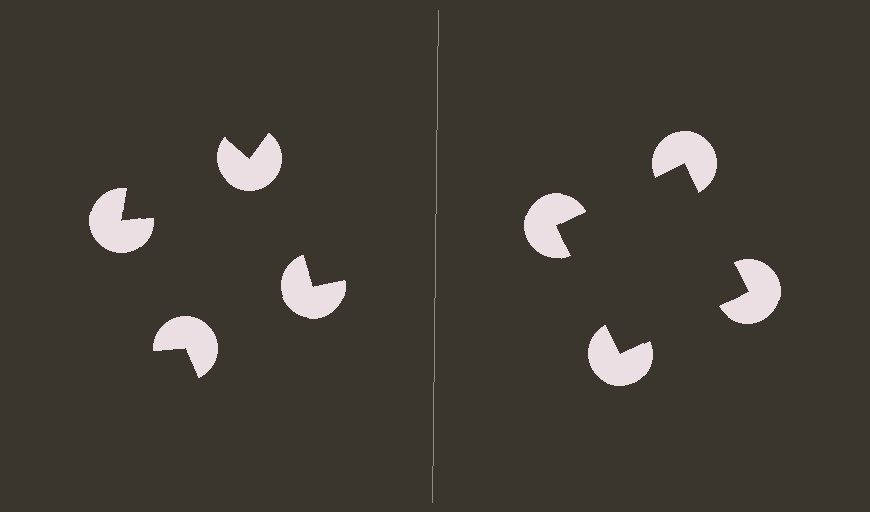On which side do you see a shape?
An illusory square appears on the right side. On the left side the wedge cuts are rotated, so no coherent shape forms.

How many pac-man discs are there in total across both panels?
8 — 4 on each side.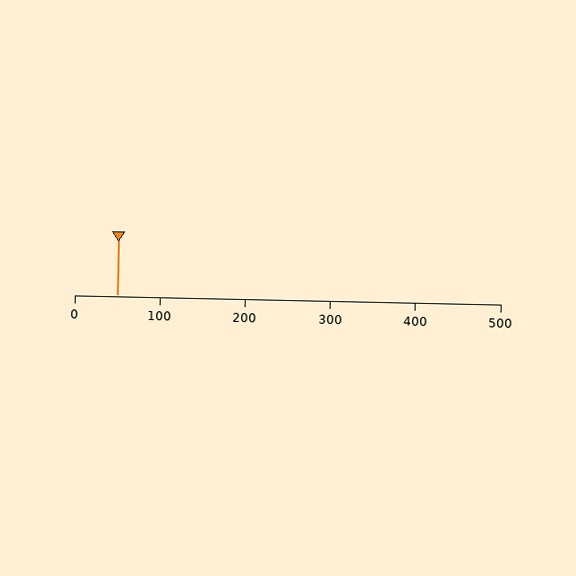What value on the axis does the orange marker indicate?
The marker indicates approximately 50.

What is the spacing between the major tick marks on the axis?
The major ticks are spaced 100 apart.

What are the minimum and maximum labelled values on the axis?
The axis runs from 0 to 500.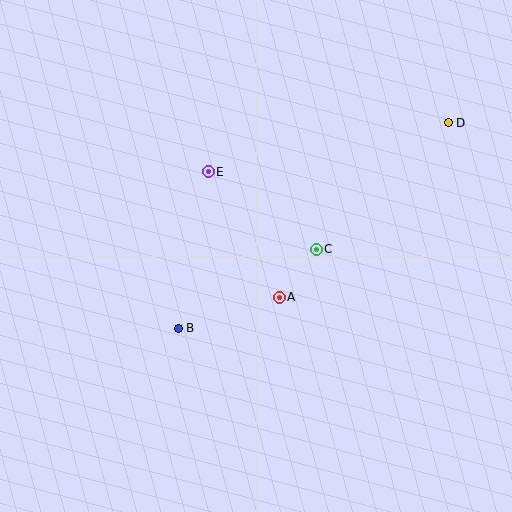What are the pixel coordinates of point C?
Point C is at (316, 249).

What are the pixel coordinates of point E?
Point E is at (208, 172).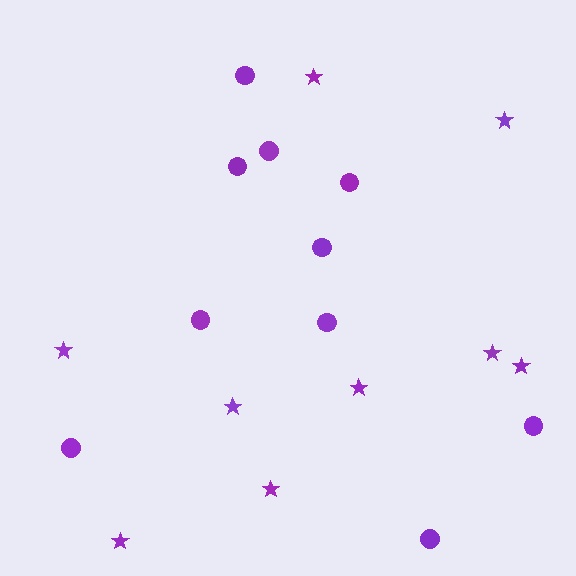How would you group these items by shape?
There are 2 groups: one group of circles (10) and one group of stars (9).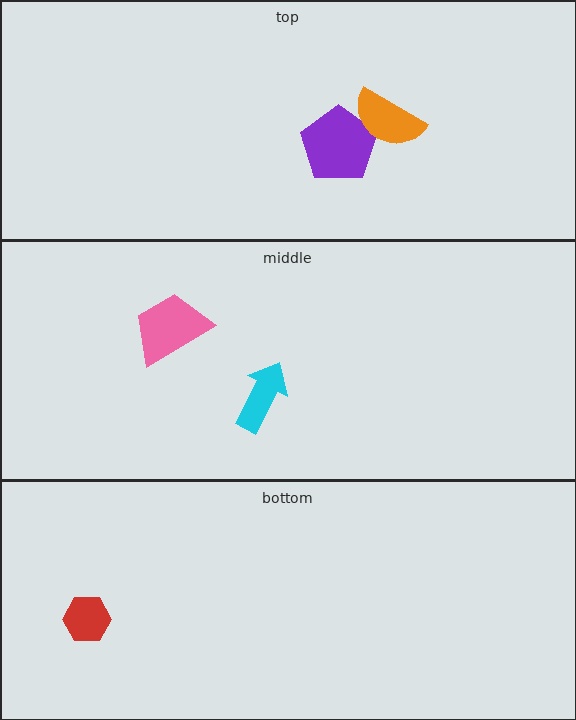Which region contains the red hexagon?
The bottom region.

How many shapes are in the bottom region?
1.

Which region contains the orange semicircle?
The top region.